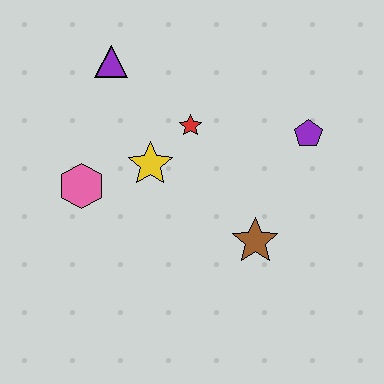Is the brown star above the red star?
No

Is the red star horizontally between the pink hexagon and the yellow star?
No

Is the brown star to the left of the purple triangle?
No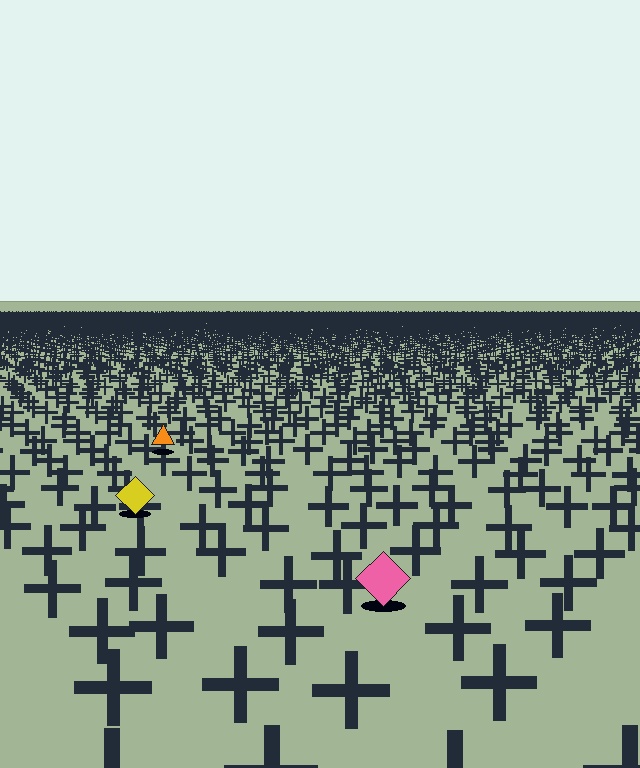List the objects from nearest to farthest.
From nearest to farthest: the pink diamond, the yellow diamond, the orange triangle.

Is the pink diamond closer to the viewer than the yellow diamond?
Yes. The pink diamond is closer — you can tell from the texture gradient: the ground texture is coarser near it.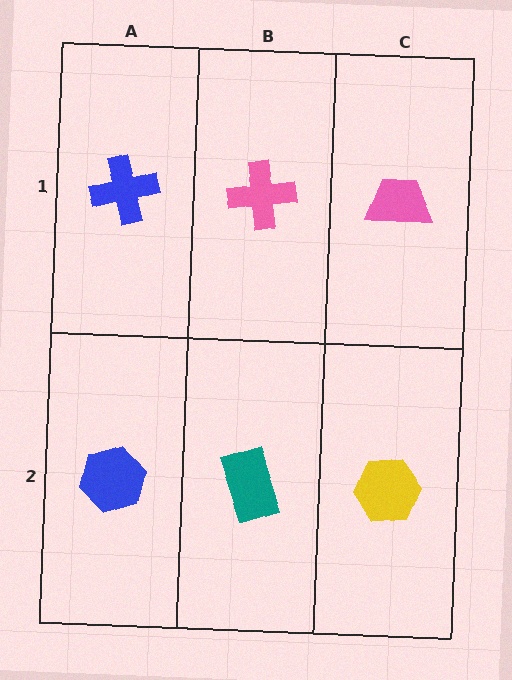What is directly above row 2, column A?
A blue cross.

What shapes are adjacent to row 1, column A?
A blue hexagon (row 2, column A), a pink cross (row 1, column B).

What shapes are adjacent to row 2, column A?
A blue cross (row 1, column A), a teal rectangle (row 2, column B).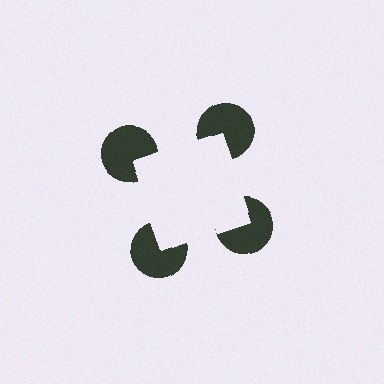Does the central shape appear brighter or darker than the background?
It typically appears slightly brighter than the background, even though no actual brightness change is drawn.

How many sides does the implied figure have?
4 sides.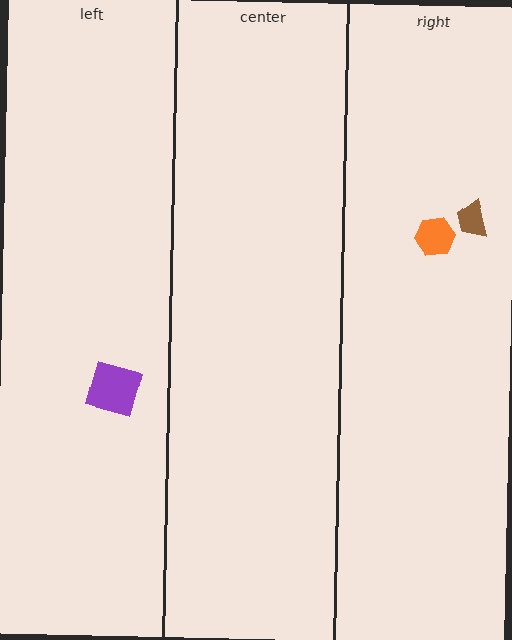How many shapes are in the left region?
1.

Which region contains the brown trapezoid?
The right region.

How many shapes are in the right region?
2.